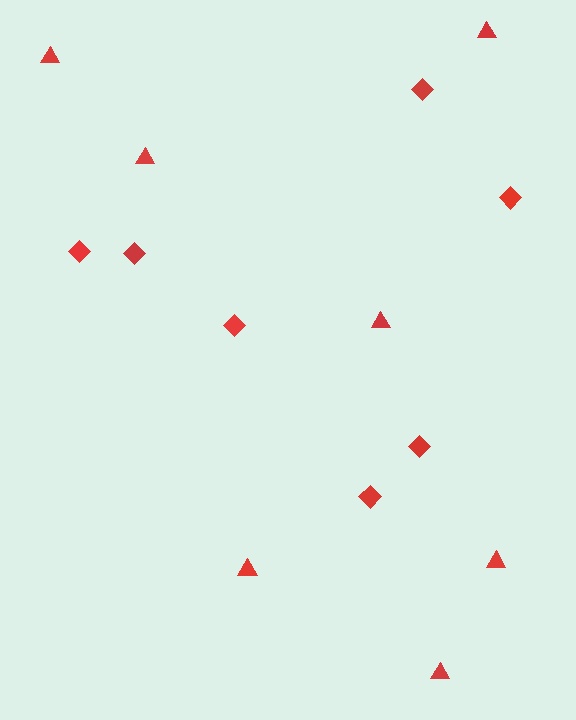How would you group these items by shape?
There are 2 groups: one group of triangles (7) and one group of diamonds (7).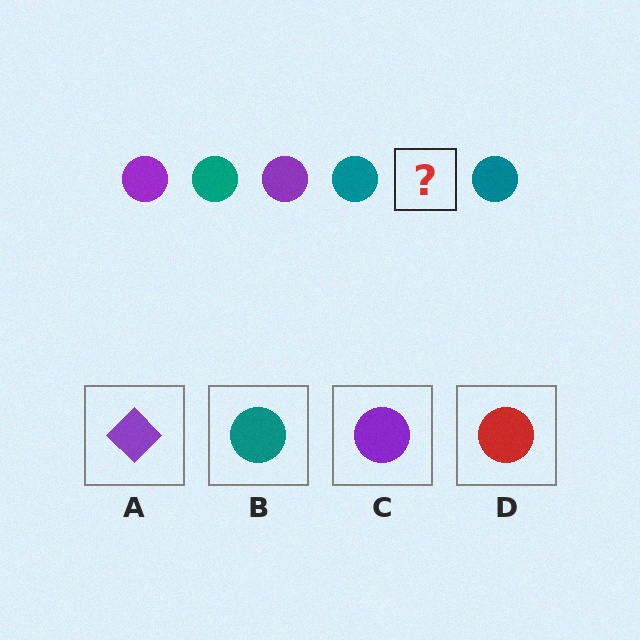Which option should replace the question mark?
Option C.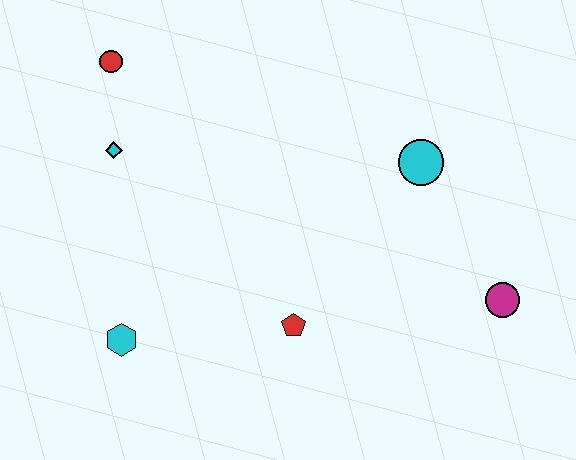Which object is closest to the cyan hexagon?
The red pentagon is closest to the cyan hexagon.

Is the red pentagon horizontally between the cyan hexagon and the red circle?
No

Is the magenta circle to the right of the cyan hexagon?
Yes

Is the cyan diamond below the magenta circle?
No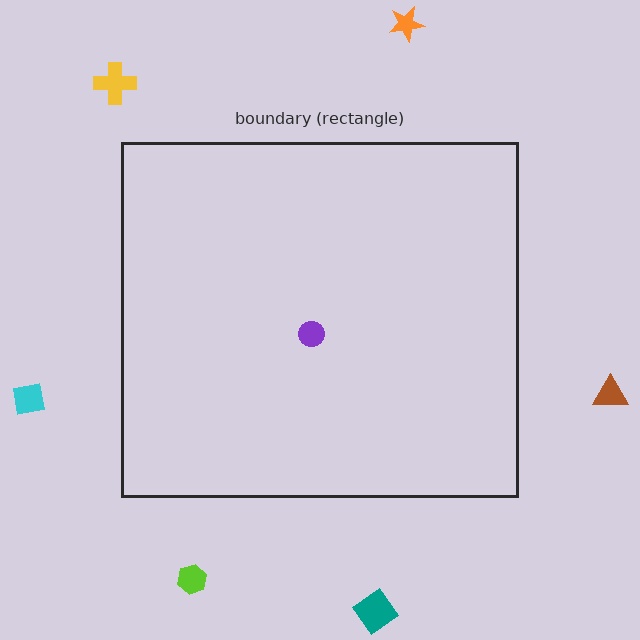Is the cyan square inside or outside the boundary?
Outside.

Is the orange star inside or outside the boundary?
Outside.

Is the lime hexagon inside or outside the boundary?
Outside.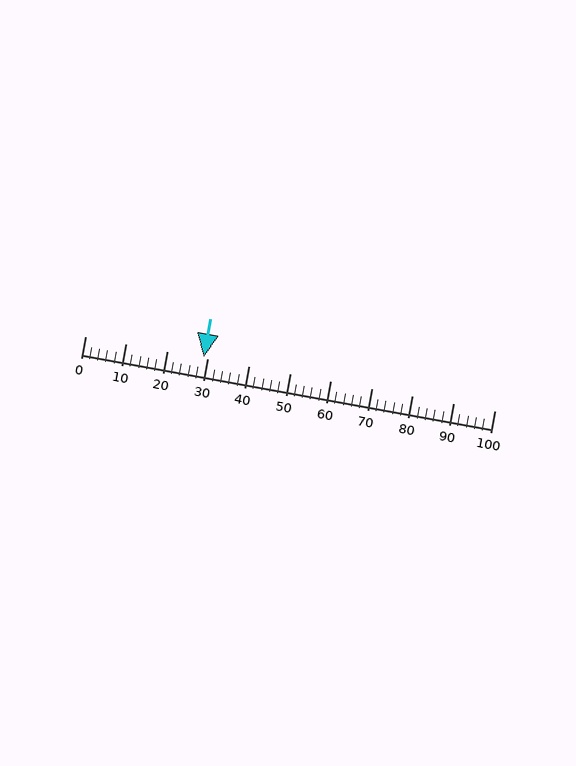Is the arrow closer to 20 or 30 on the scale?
The arrow is closer to 30.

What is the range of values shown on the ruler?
The ruler shows values from 0 to 100.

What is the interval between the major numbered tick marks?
The major tick marks are spaced 10 units apart.